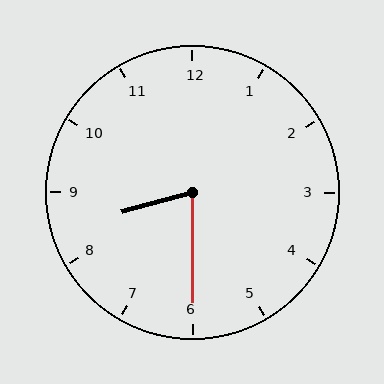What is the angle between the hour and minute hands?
Approximately 75 degrees.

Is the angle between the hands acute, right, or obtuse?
It is acute.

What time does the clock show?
8:30.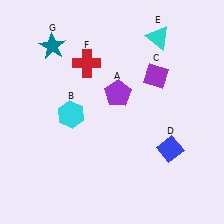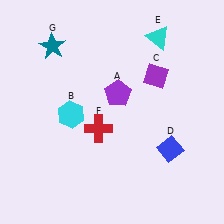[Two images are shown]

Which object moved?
The red cross (F) moved down.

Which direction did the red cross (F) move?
The red cross (F) moved down.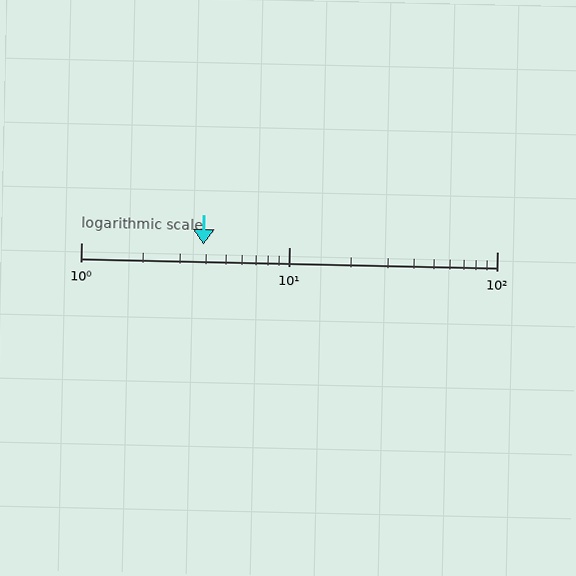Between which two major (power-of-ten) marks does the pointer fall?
The pointer is between 1 and 10.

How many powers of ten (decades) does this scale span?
The scale spans 2 decades, from 1 to 100.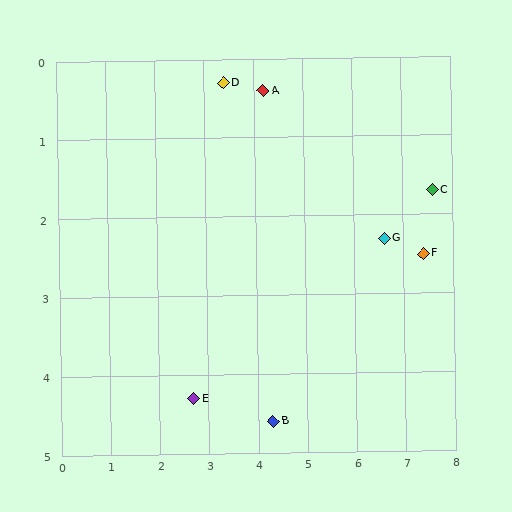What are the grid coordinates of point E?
Point E is at approximately (2.7, 4.3).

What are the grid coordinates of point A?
Point A is at approximately (4.2, 0.4).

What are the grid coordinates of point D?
Point D is at approximately (3.4, 0.3).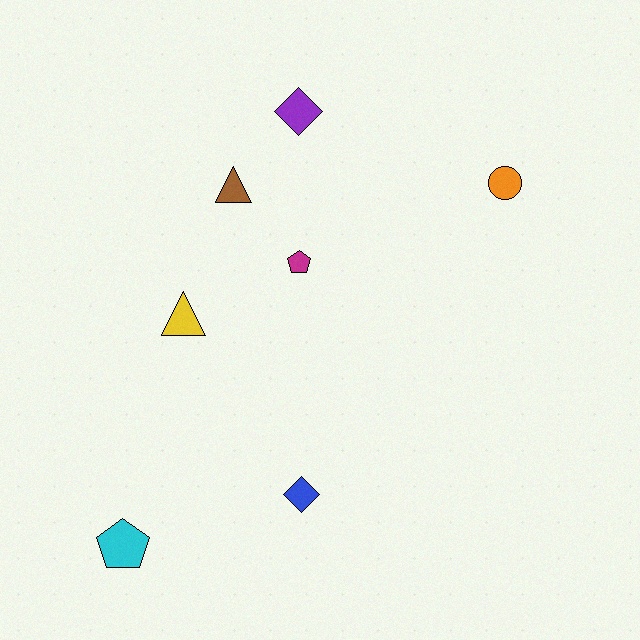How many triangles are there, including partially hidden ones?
There are 2 triangles.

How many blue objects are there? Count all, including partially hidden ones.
There is 1 blue object.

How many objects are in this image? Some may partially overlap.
There are 7 objects.